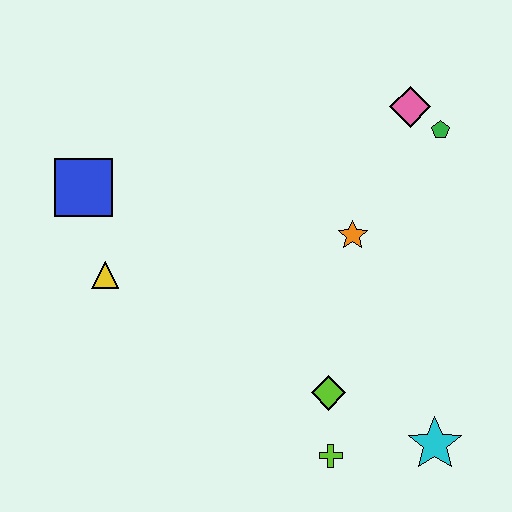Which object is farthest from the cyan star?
The blue square is farthest from the cyan star.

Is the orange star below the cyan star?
No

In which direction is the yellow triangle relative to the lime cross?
The yellow triangle is to the left of the lime cross.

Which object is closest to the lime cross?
The lime diamond is closest to the lime cross.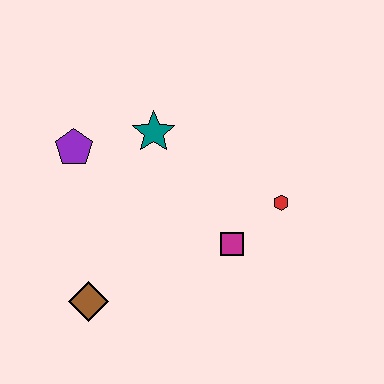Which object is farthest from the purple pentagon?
The red hexagon is farthest from the purple pentagon.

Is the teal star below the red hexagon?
No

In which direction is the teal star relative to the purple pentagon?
The teal star is to the right of the purple pentagon.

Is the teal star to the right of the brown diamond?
Yes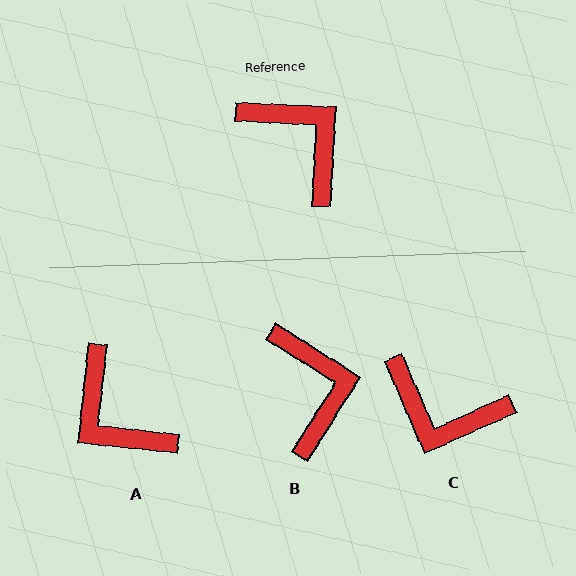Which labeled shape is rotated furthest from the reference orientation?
A, about 176 degrees away.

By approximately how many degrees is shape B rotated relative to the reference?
Approximately 29 degrees clockwise.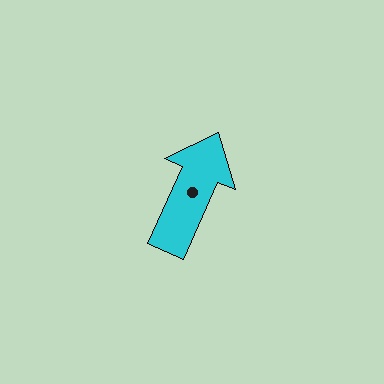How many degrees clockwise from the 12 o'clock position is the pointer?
Approximately 24 degrees.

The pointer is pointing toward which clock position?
Roughly 1 o'clock.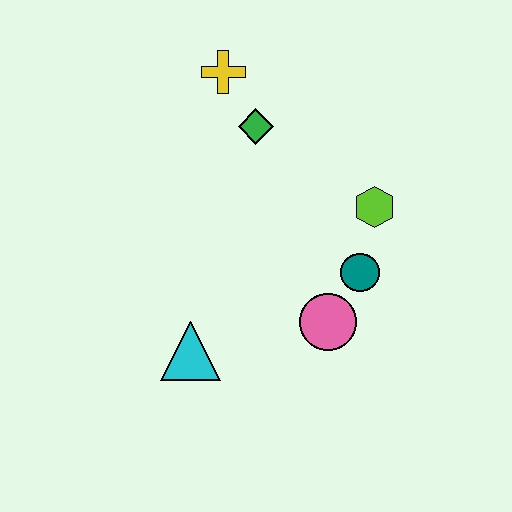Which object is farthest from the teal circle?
The yellow cross is farthest from the teal circle.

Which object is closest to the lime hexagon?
The teal circle is closest to the lime hexagon.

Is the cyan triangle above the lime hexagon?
No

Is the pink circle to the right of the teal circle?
No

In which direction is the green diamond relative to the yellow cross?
The green diamond is below the yellow cross.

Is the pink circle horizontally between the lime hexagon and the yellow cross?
Yes